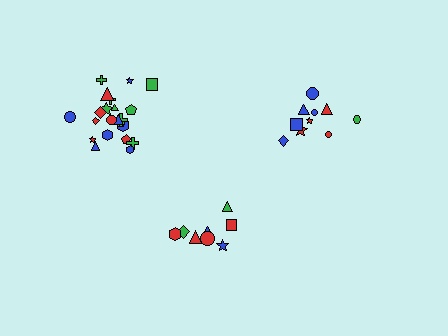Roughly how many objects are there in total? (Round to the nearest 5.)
Roughly 40 objects in total.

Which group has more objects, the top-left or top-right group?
The top-left group.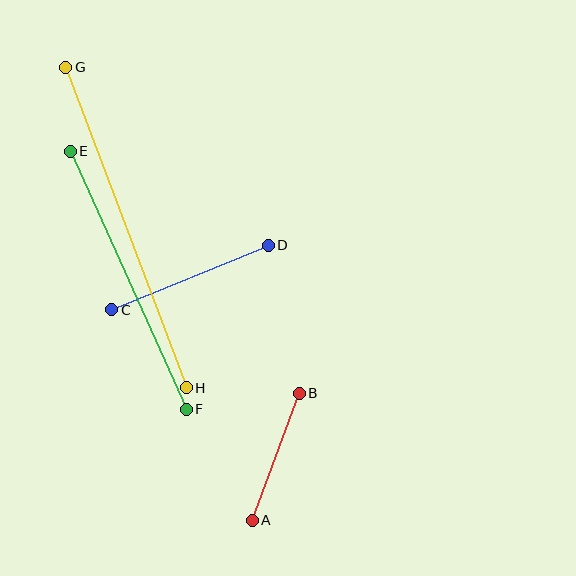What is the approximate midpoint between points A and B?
The midpoint is at approximately (276, 457) pixels.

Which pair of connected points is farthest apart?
Points G and H are farthest apart.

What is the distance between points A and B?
The distance is approximately 135 pixels.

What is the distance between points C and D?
The distance is approximately 169 pixels.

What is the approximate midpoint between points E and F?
The midpoint is at approximately (128, 280) pixels.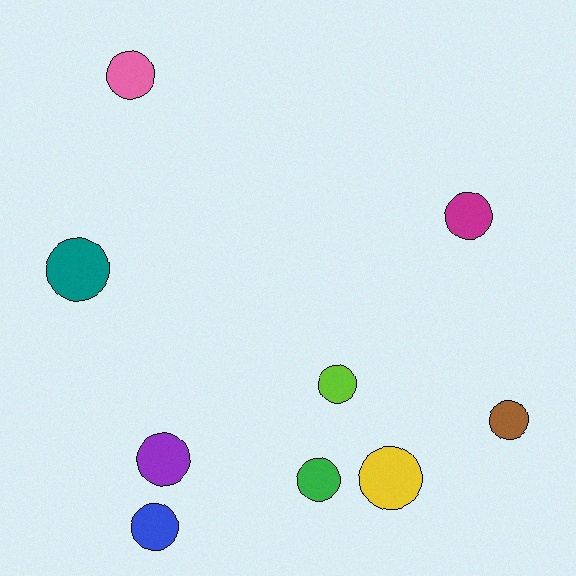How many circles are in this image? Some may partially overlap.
There are 9 circles.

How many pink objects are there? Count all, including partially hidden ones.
There is 1 pink object.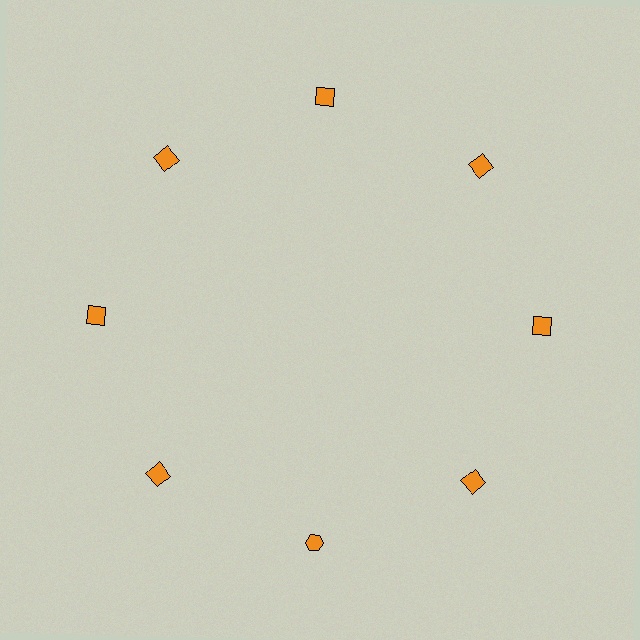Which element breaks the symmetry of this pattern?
The orange hexagon at roughly the 6 o'clock position breaks the symmetry. All other shapes are orange squares.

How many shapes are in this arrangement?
There are 8 shapes arranged in a ring pattern.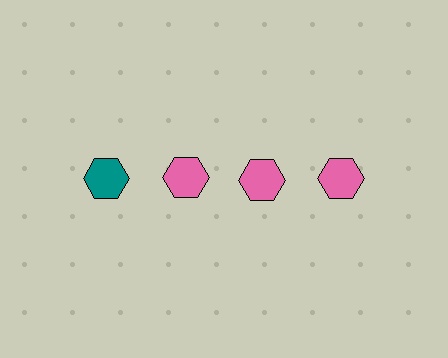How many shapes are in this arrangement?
There are 4 shapes arranged in a grid pattern.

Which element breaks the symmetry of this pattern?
The teal hexagon in the top row, leftmost column breaks the symmetry. All other shapes are pink hexagons.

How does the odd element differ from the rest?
It has a different color: teal instead of pink.